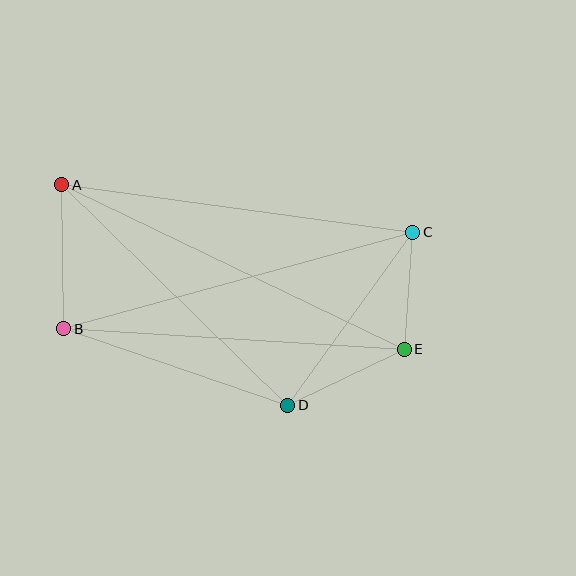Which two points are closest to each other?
Points C and E are closest to each other.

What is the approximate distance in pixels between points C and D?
The distance between C and D is approximately 213 pixels.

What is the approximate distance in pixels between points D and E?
The distance between D and E is approximately 129 pixels.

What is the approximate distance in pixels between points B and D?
The distance between B and D is approximately 237 pixels.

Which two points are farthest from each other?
Points A and E are farthest from each other.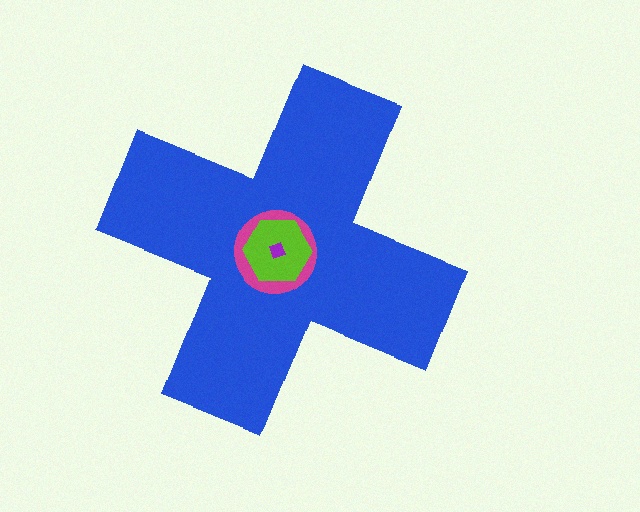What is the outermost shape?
The blue cross.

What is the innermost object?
The purple diamond.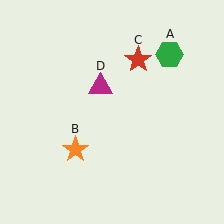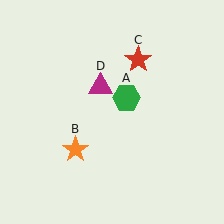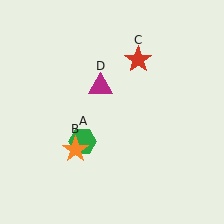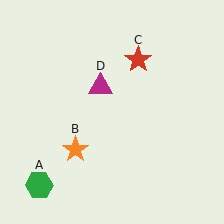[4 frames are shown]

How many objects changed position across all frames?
1 object changed position: green hexagon (object A).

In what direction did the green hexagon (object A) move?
The green hexagon (object A) moved down and to the left.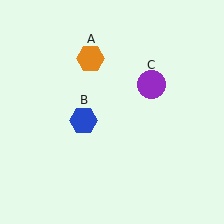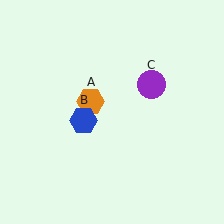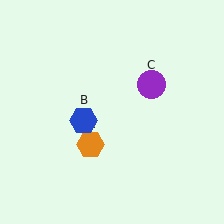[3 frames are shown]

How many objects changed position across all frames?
1 object changed position: orange hexagon (object A).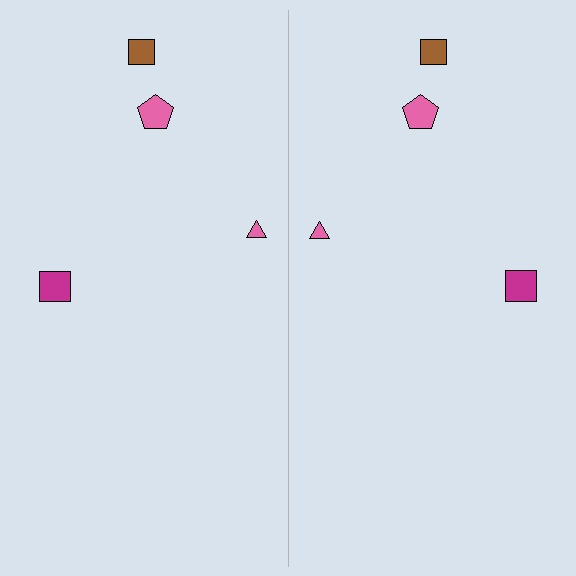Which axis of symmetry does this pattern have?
The pattern has a vertical axis of symmetry running through the center of the image.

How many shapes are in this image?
There are 8 shapes in this image.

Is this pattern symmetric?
Yes, this pattern has bilateral (reflection) symmetry.